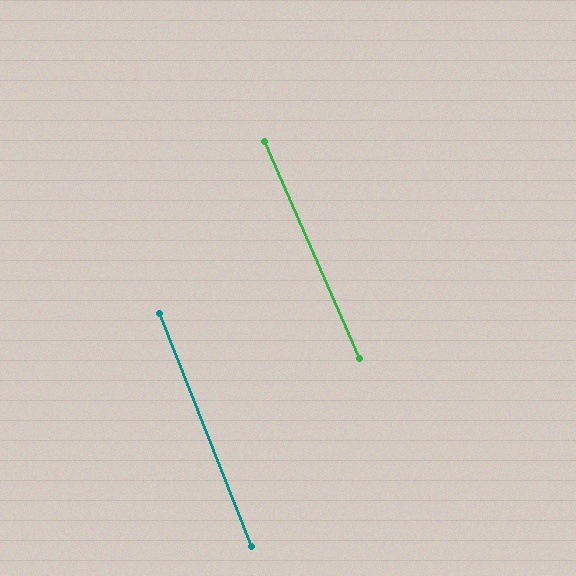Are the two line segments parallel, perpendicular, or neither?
Parallel — their directions differ by only 1.9°.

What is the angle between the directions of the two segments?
Approximately 2 degrees.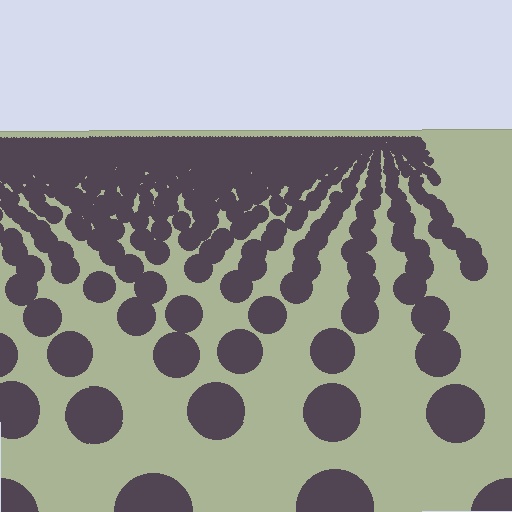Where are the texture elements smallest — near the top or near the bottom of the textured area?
Near the top.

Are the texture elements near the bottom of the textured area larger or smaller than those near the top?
Larger. Near the bottom, elements are closer to the viewer and appear at a bigger on-screen size.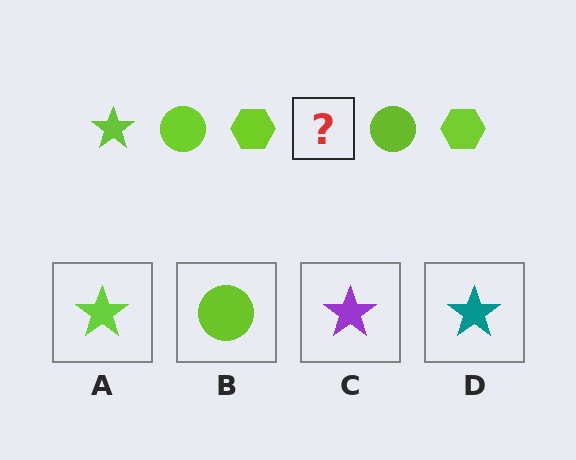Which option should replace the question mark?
Option A.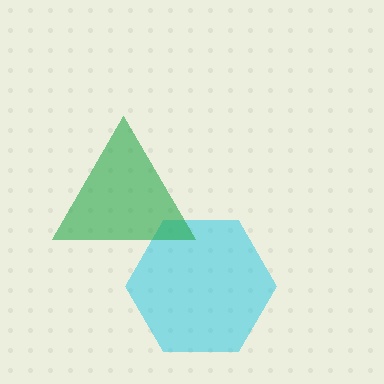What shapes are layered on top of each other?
The layered shapes are: a cyan hexagon, a green triangle.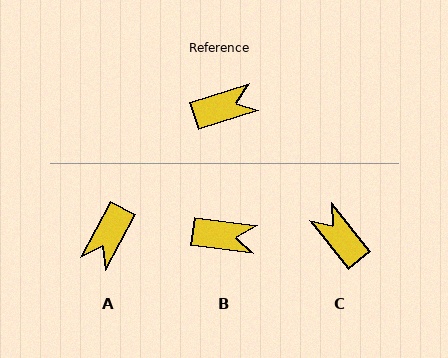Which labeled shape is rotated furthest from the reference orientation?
A, about 135 degrees away.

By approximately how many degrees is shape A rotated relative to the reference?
Approximately 135 degrees clockwise.